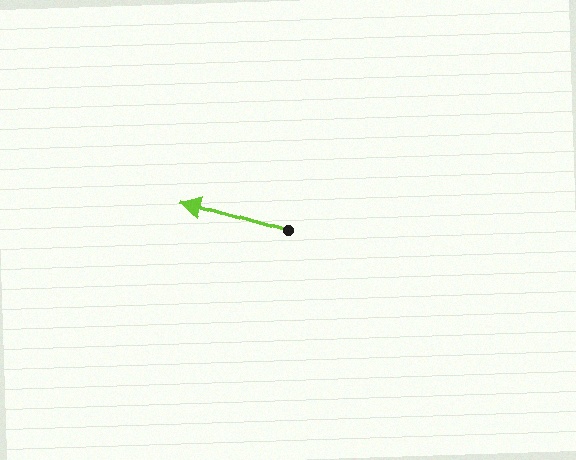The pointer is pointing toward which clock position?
Roughly 10 o'clock.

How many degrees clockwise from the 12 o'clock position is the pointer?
Approximately 286 degrees.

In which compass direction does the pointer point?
West.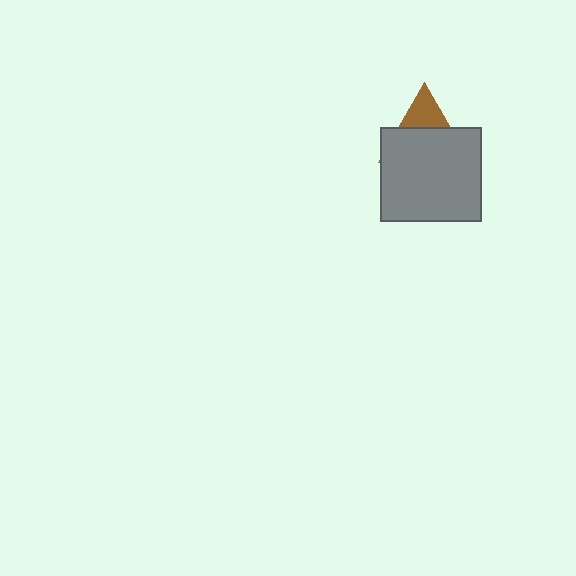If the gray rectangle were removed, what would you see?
You would see the complete brown triangle.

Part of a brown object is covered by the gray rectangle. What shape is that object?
It is a triangle.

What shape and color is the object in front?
The object in front is a gray rectangle.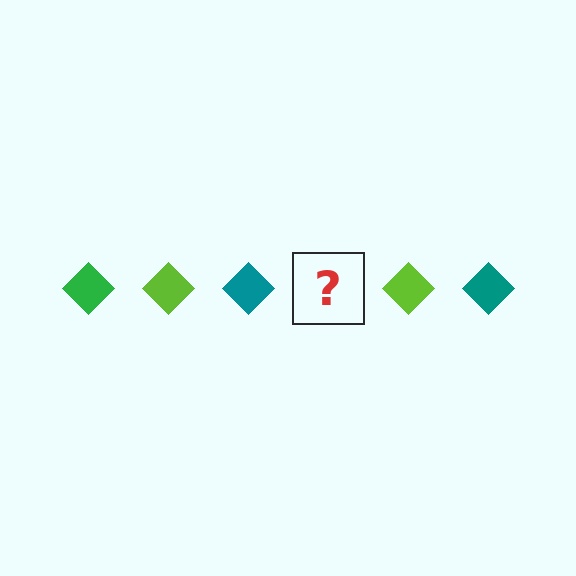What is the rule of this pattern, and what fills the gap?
The rule is that the pattern cycles through green, lime, teal diamonds. The gap should be filled with a green diamond.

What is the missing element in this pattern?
The missing element is a green diamond.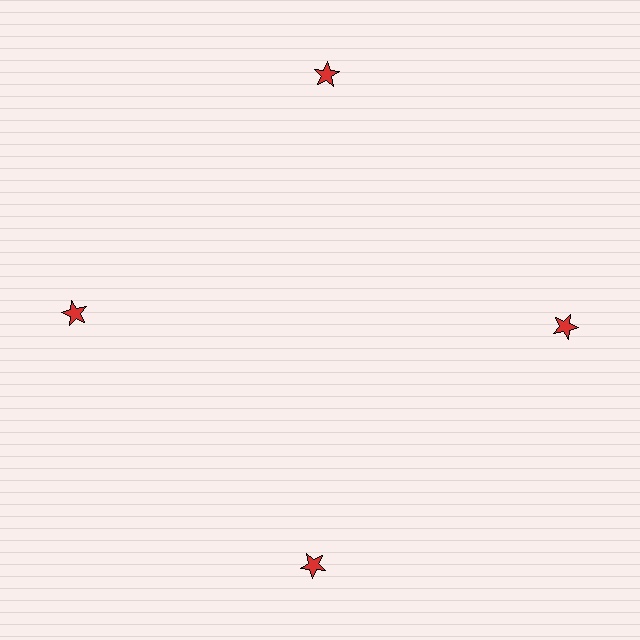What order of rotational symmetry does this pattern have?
This pattern has 4-fold rotational symmetry.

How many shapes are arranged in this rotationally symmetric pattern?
There are 4 shapes, arranged in 4 groups of 1.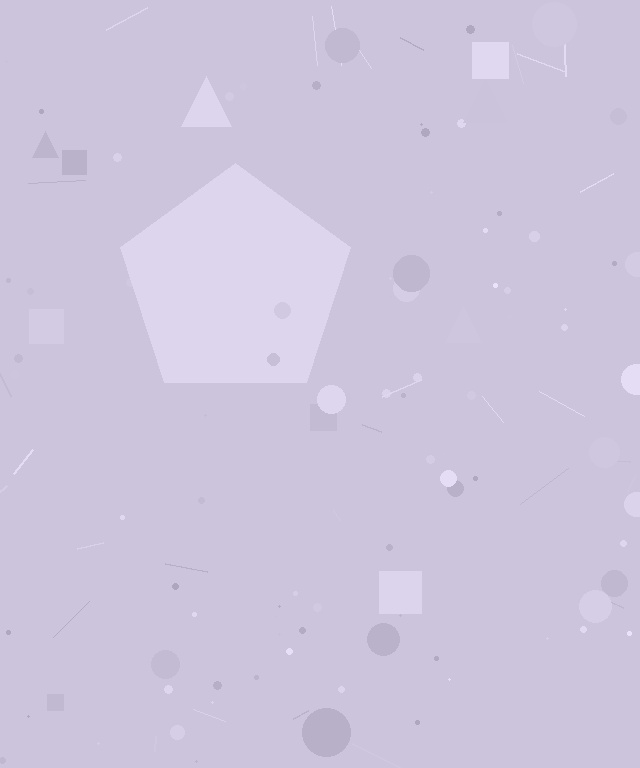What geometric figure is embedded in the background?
A pentagon is embedded in the background.